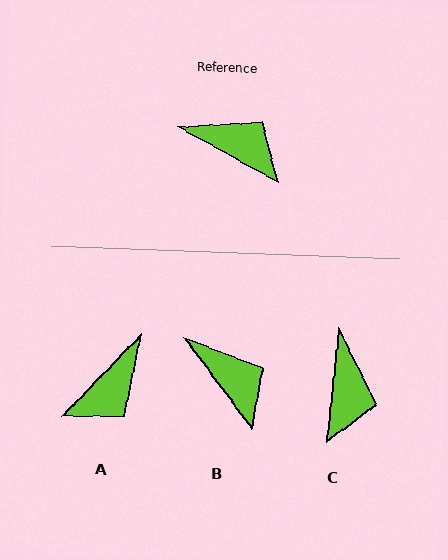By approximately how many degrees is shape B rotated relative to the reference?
Approximately 24 degrees clockwise.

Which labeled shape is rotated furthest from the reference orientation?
A, about 105 degrees away.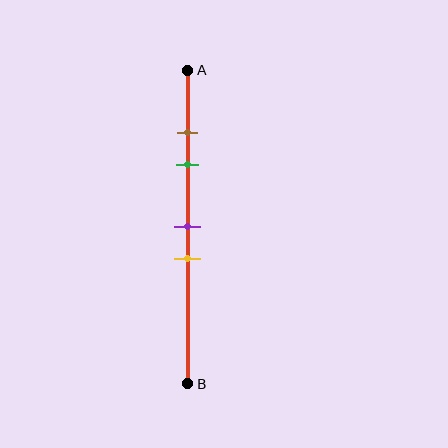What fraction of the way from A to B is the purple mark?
The purple mark is approximately 50% (0.5) of the way from A to B.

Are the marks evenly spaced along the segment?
No, the marks are not evenly spaced.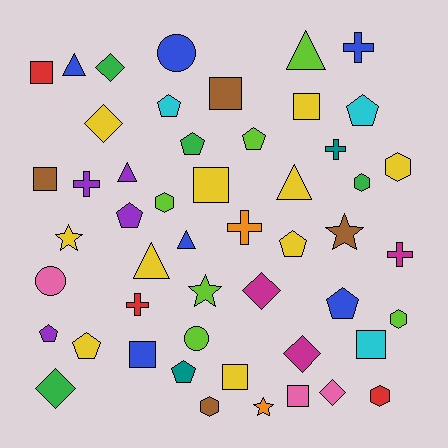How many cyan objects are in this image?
There are 3 cyan objects.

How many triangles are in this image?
There are 6 triangles.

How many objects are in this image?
There are 50 objects.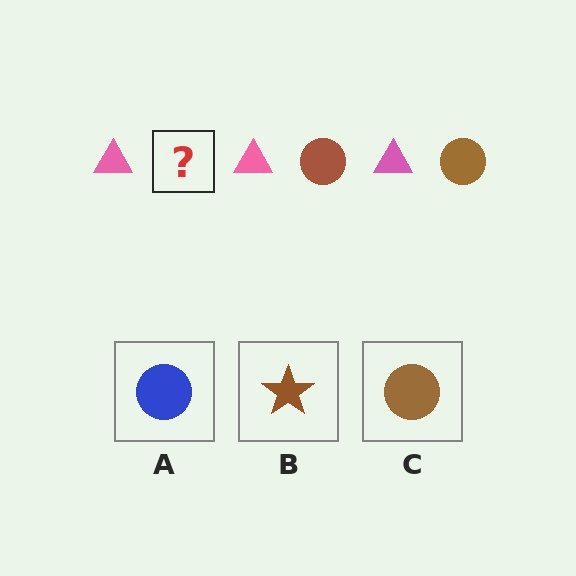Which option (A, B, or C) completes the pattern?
C.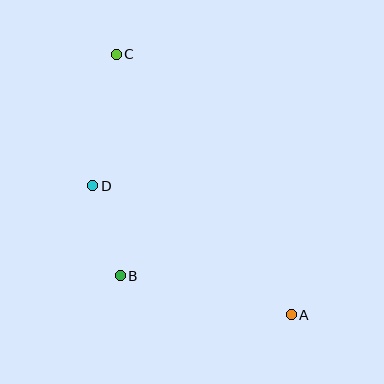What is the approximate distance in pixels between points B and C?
The distance between B and C is approximately 222 pixels.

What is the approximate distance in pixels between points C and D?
The distance between C and D is approximately 133 pixels.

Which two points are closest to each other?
Points B and D are closest to each other.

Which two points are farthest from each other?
Points A and C are farthest from each other.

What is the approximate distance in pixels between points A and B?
The distance between A and B is approximately 175 pixels.